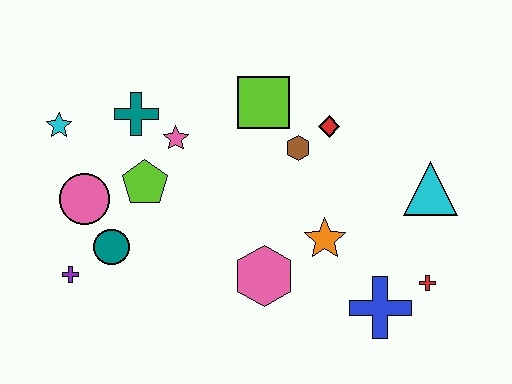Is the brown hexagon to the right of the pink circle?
Yes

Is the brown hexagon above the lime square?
No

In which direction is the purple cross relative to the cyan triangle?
The purple cross is to the left of the cyan triangle.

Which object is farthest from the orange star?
The cyan star is farthest from the orange star.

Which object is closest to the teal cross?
The pink star is closest to the teal cross.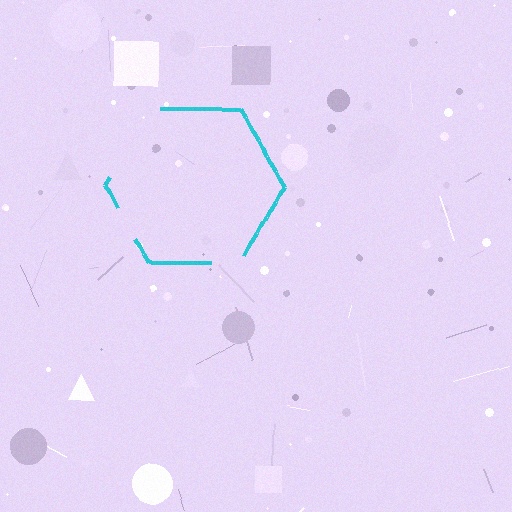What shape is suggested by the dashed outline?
The dashed outline suggests a hexagon.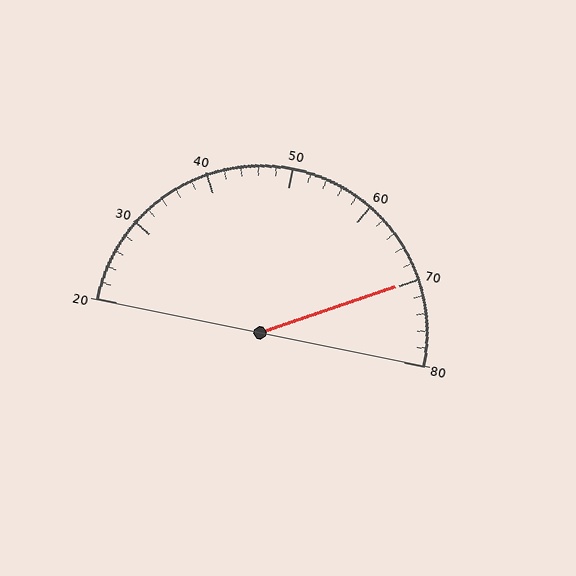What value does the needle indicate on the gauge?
The needle indicates approximately 70.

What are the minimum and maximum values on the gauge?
The gauge ranges from 20 to 80.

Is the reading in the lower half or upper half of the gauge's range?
The reading is in the upper half of the range (20 to 80).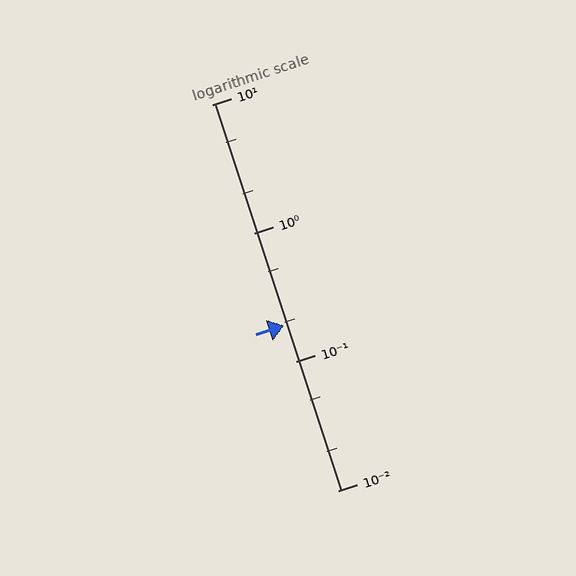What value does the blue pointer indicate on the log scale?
The pointer indicates approximately 0.19.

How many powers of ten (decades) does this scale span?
The scale spans 3 decades, from 0.01 to 10.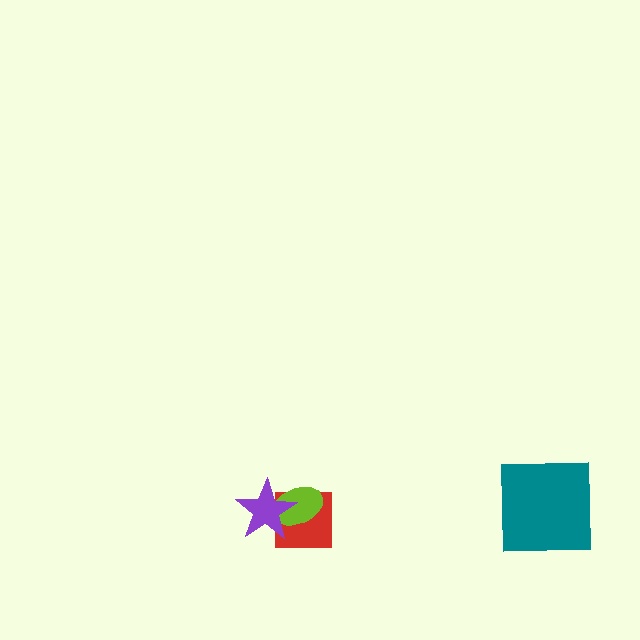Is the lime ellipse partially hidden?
Yes, it is partially covered by another shape.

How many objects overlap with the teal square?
0 objects overlap with the teal square.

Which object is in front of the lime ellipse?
The purple star is in front of the lime ellipse.